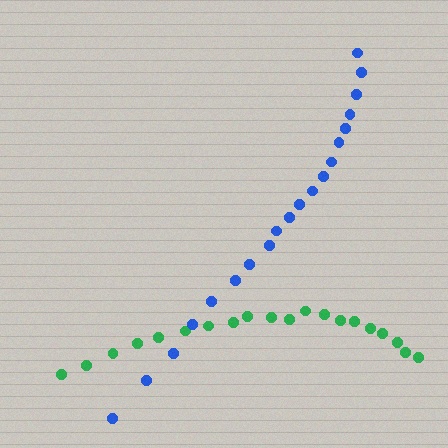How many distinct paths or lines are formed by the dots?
There are 2 distinct paths.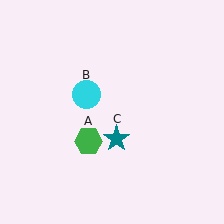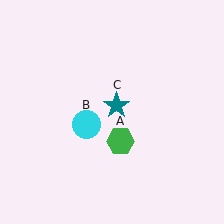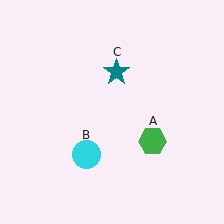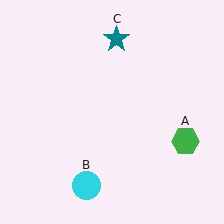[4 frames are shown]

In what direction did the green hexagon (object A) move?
The green hexagon (object A) moved right.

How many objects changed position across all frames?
3 objects changed position: green hexagon (object A), cyan circle (object B), teal star (object C).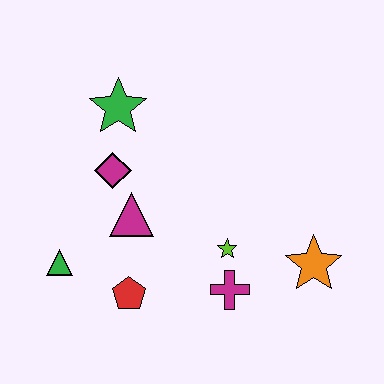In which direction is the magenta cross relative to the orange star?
The magenta cross is to the left of the orange star.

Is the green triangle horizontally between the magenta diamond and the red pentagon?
No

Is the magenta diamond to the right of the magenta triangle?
No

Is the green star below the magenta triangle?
No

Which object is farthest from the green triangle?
The orange star is farthest from the green triangle.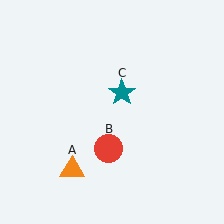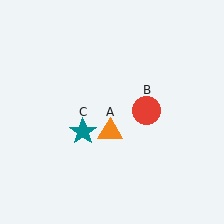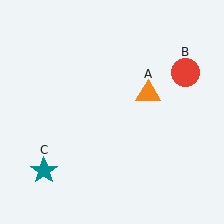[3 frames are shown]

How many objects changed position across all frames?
3 objects changed position: orange triangle (object A), red circle (object B), teal star (object C).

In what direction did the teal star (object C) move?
The teal star (object C) moved down and to the left.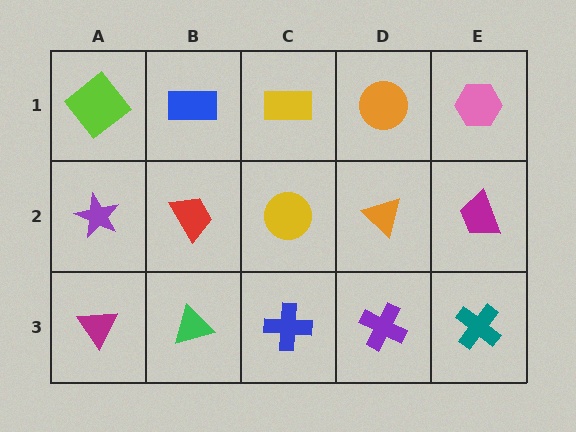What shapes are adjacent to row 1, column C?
A yellow circle (row 2, column C), a blue rectangle (row 1, column B), an orange circle (row 1, column D).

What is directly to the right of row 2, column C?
An orange triangle.